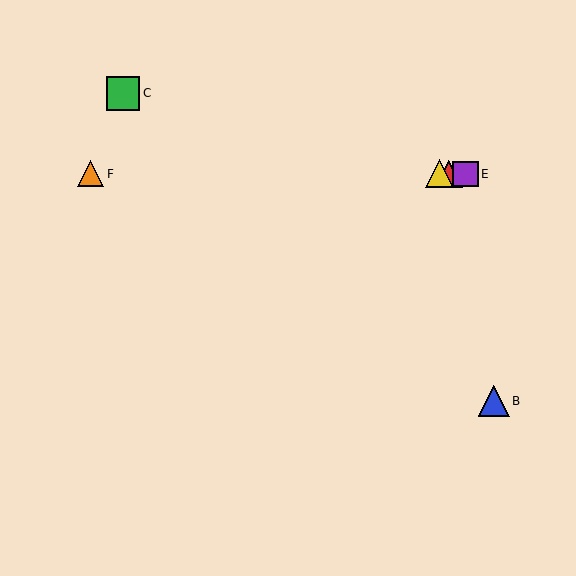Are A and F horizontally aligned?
Yes, both are at y≈174.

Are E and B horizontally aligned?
No, E is at y≈174 and B is at y≈401.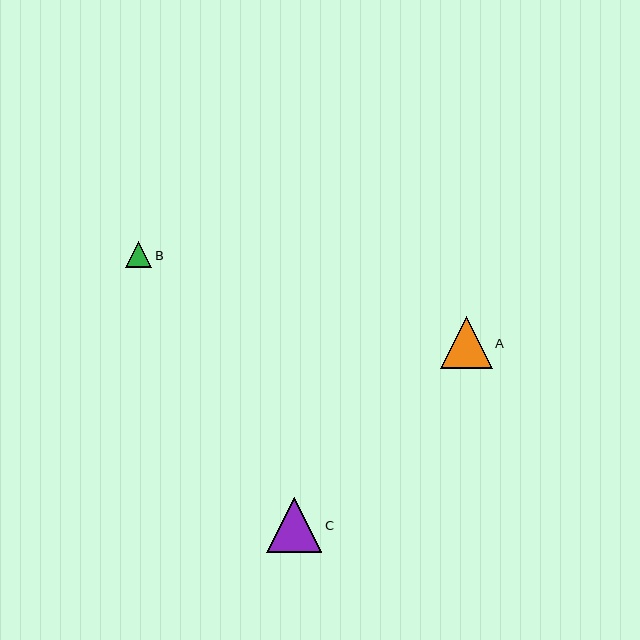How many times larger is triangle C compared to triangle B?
Triangle C is approximately 2.1 times the size of triangle B.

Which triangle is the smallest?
Triangle B is the smallest with a size of approximately 26 pixels.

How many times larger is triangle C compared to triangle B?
Triangle C is approximately 2.1 times the size of triangle B.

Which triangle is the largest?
Triangle C is the largest with a size of approximately 55 pixels.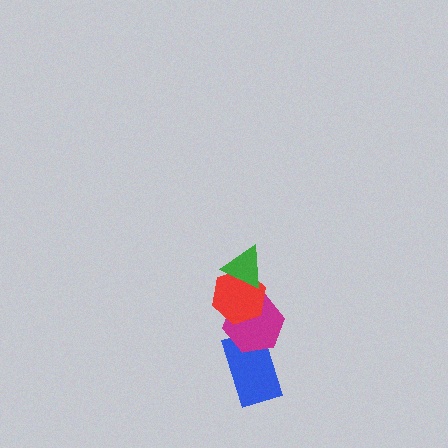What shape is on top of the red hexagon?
The green triangle is on top of the red hexagon.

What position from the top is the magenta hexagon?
The magenta hexagon is 3rd from the top.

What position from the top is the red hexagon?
The red hexagon is 2nd from the top.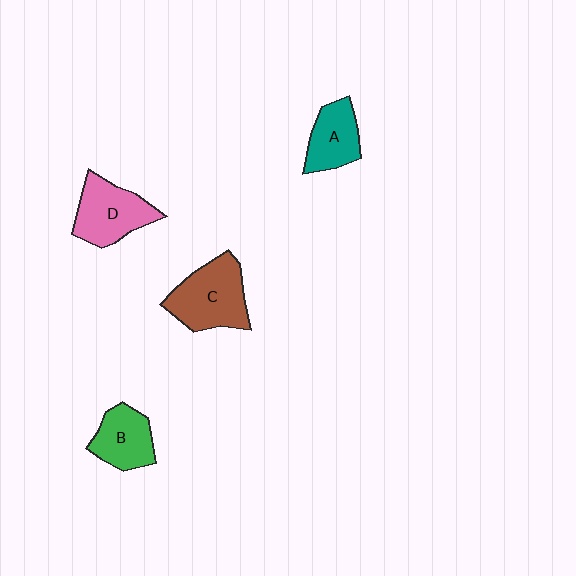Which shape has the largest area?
Shape C (brown).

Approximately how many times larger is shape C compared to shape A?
Approximately 1.5 times.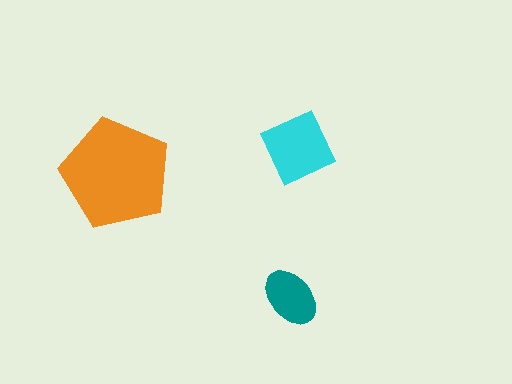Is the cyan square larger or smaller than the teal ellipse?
Larger.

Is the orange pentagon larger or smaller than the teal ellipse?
Larger.